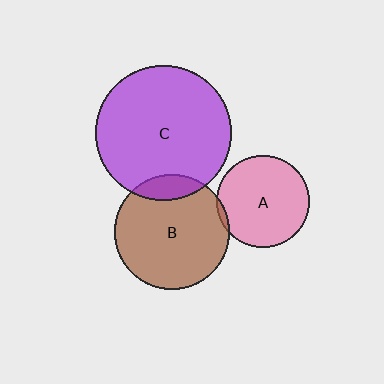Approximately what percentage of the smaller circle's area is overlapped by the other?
Approximately 5%.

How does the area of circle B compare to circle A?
Approximately 1.5 times.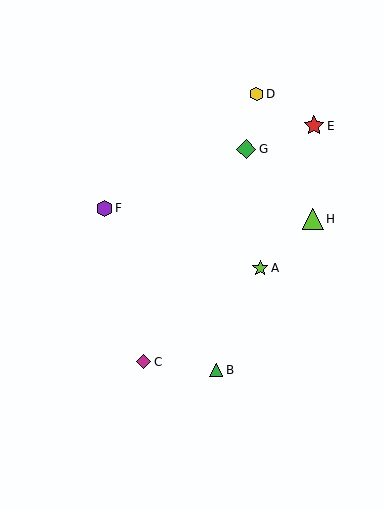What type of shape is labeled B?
Shape B is a green triangle.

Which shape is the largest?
The lime triangle (labeled H) is the largest.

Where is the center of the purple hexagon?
The center of the purple hexagon is at (104, 208).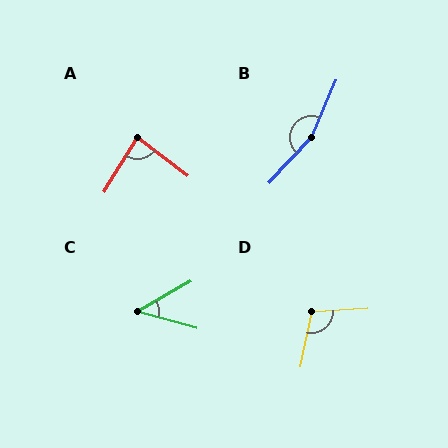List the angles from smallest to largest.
C (45°), A (84°), D (106°), B (161°).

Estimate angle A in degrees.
Approximately 84 degrees.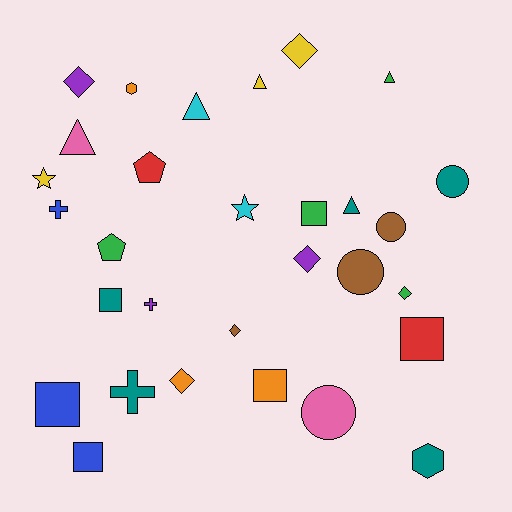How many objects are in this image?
There are 30 objects.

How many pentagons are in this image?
There are 2 pentagons.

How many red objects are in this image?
There are 2 red objects.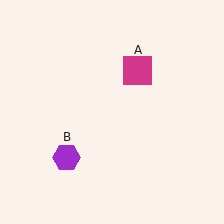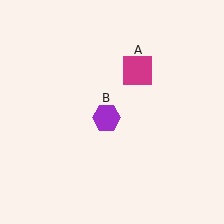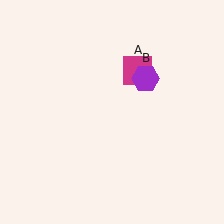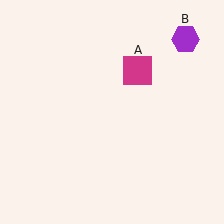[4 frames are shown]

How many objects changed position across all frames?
1 object changed position: purple hexagon (object B).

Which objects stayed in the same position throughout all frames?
Magenta square (object A) remained stationary.